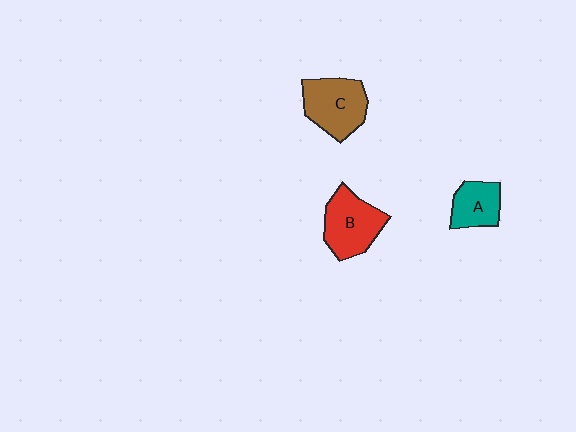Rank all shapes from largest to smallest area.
From largest to smallest: C (brown), B (red), A (teal).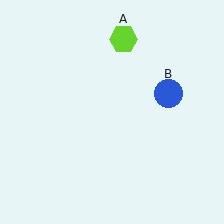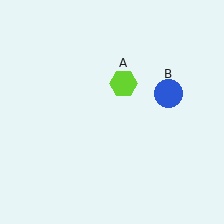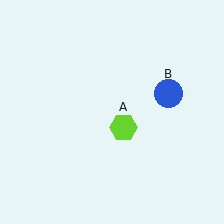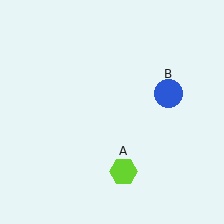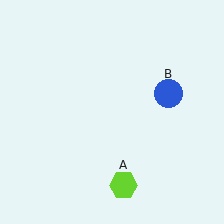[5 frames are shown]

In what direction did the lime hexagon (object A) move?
The lime hexagon (object A) moved down.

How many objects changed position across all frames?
1 object changed position: lime hexagon (object A).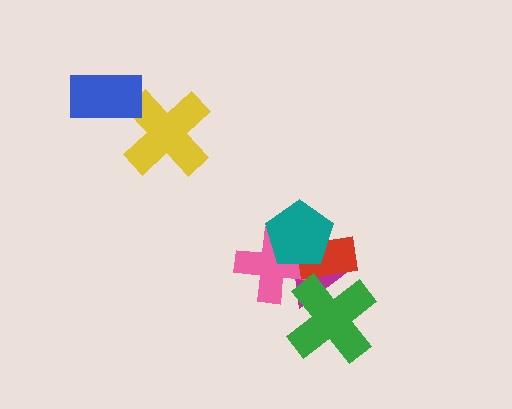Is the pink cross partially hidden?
Yes, it is partially covered by another shape.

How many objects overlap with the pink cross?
3 objects overlap with the pink cross.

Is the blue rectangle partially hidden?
No, no other shape covers it.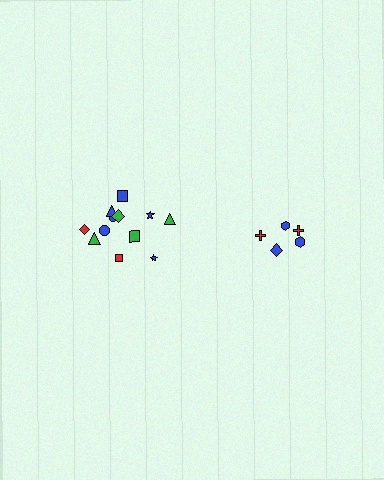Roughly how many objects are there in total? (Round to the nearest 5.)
Roughly 15 objects in total.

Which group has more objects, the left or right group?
The left group.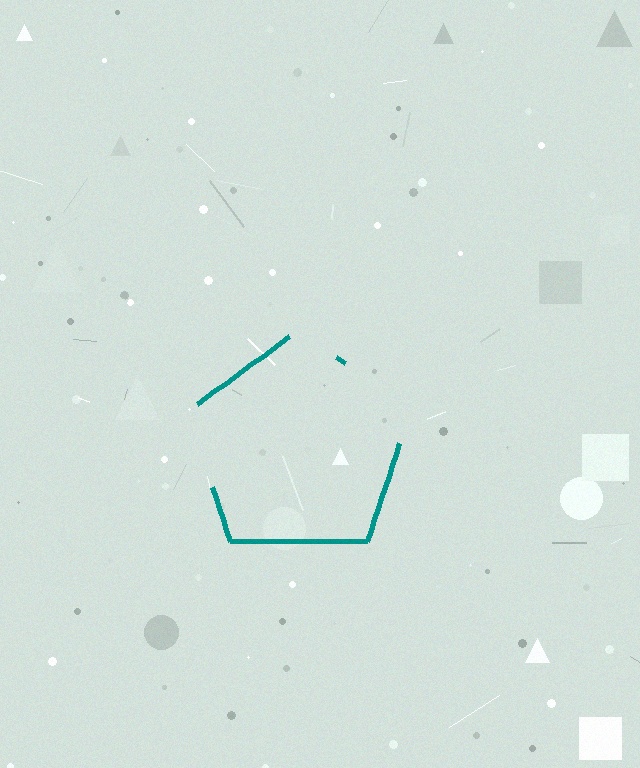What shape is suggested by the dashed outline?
The dashed outline suggests a pentagon.